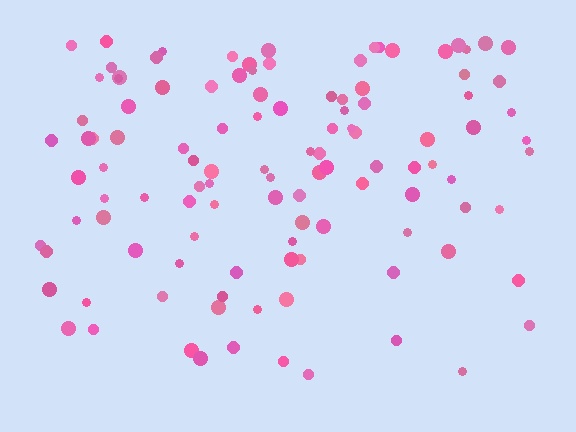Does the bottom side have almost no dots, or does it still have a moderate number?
Still a moderate number, just noticeably fewer than the top.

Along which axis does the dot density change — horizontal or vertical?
Vertical.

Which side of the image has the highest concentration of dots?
The top.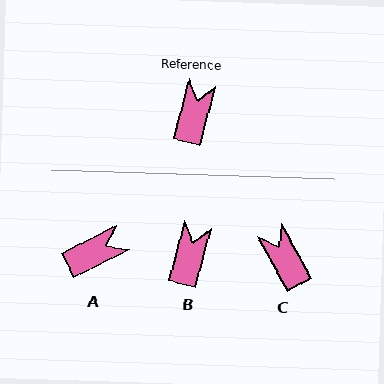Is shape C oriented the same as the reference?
No, it is off by about 43 degrees.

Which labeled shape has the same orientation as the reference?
B.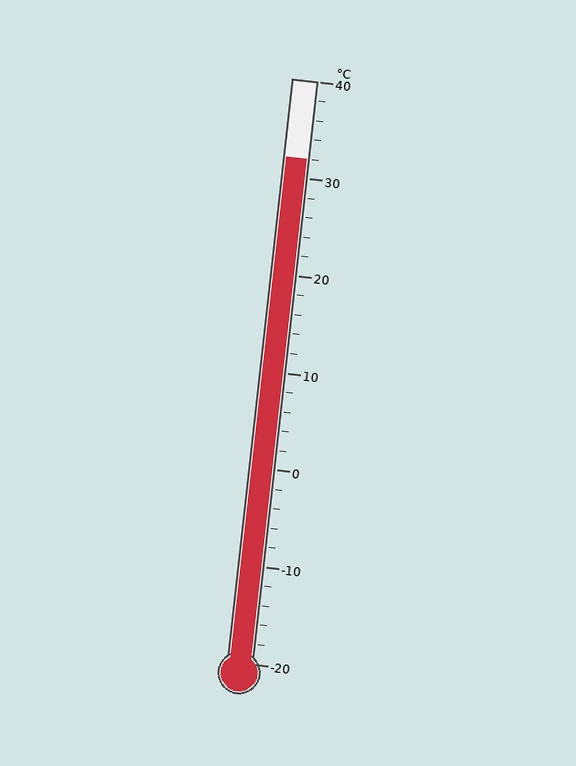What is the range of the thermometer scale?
The thermometer scale ranges from -20°C to 40°C.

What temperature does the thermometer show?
The thermometer shows approximately 32°C.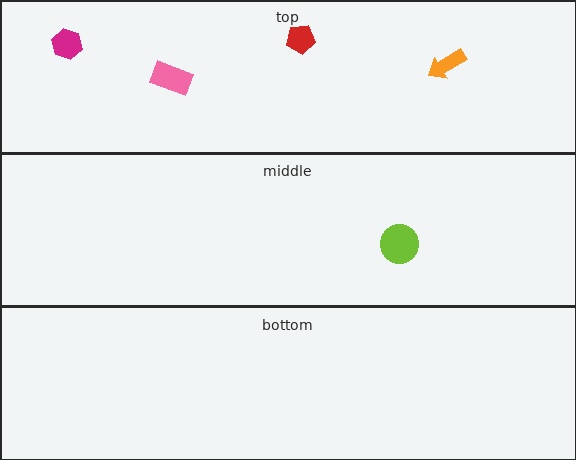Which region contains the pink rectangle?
The top region.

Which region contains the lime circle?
The middle region.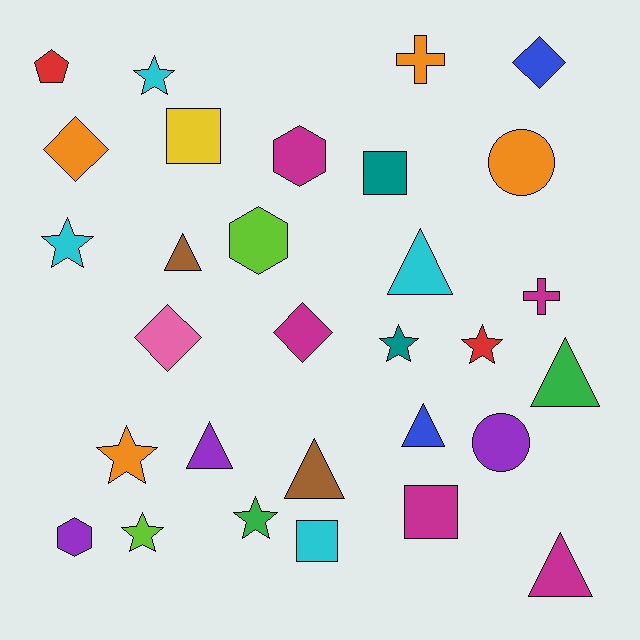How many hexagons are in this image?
There are 3 hexagons.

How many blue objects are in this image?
There are 2 blue objects.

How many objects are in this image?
There are 30 objects.